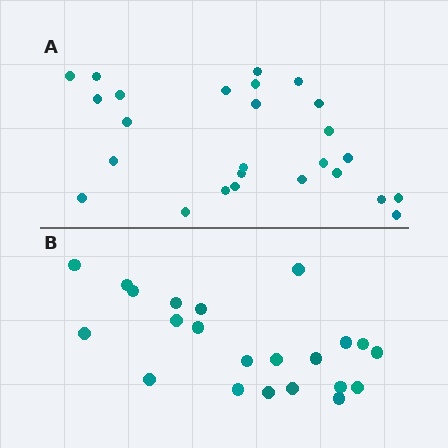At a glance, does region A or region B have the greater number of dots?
Region A (the top region) has more dots.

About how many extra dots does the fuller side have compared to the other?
Region A has about 4 more dots than region B.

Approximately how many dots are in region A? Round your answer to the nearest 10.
About 30 dots. (The exact count is 26, which rounds to 30.)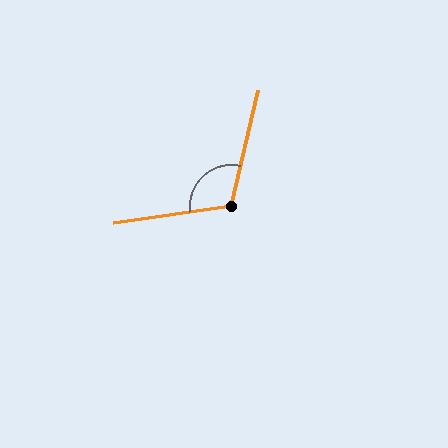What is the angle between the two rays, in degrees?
Approximately 111 degrees.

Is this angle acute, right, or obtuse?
It is obtuse.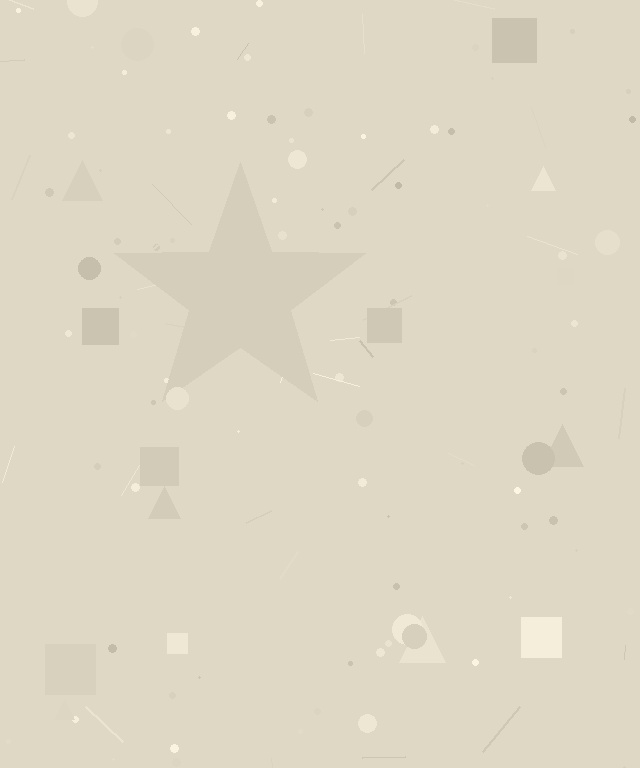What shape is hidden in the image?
A star is hidden in the image.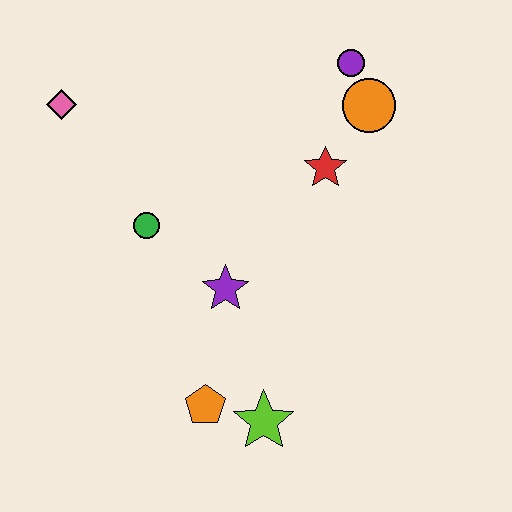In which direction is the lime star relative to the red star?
The lime star is below the red star.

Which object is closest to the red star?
The orange circle is closest to the red star.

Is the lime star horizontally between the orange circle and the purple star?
Yes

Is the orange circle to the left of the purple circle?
No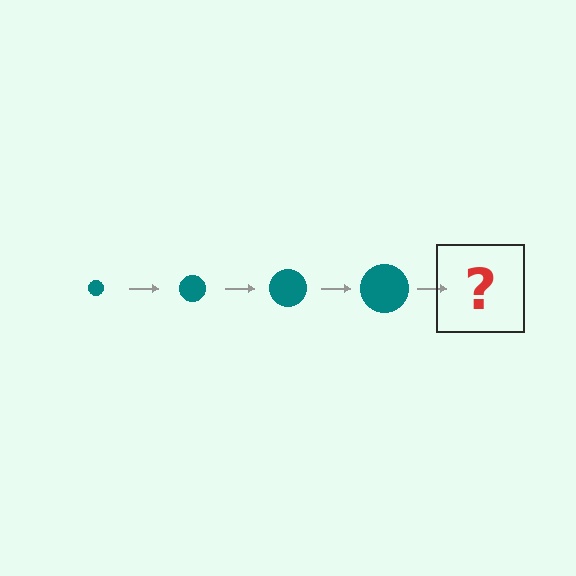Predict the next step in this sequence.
The next step is a teal circle, larger than the previous one.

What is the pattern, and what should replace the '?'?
The pattern is that the circle gets progressively larger each step. The '?' should be a teal circle, larger than the previous one.